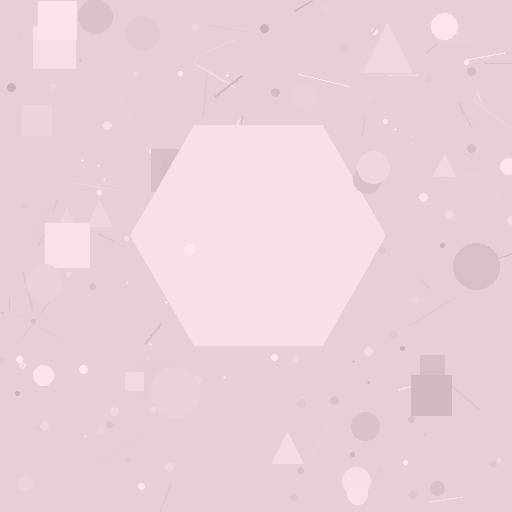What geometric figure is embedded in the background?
A hexagon is embedded in the background.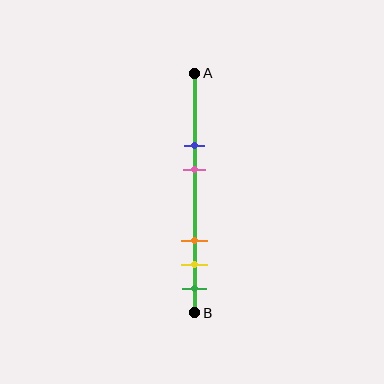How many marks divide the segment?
There are 5 marks dividing the segment.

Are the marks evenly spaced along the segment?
No, the marks are not evenly spaced.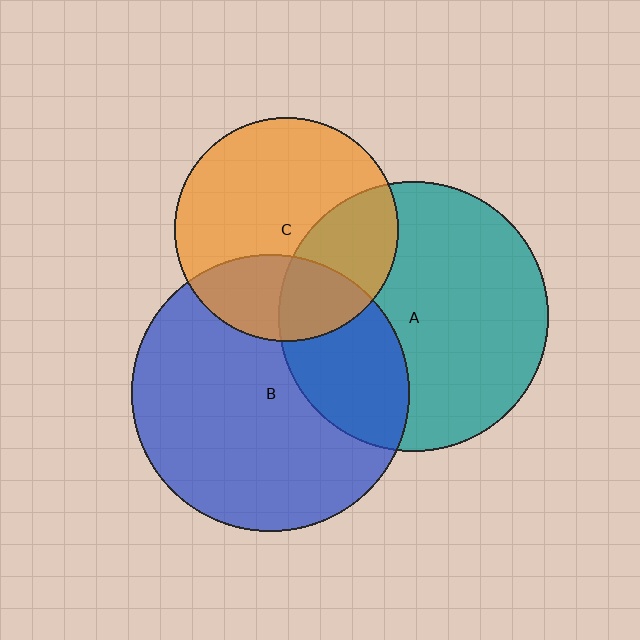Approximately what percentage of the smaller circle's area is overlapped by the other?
Approximately 30%.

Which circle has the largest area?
Circle B (blue).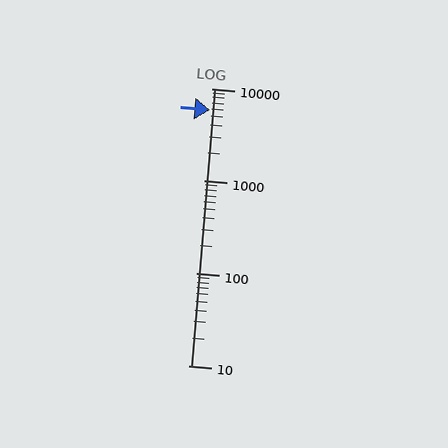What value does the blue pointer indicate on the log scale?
The pointer indicates approximately 5900.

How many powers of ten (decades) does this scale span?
The scale spans 3 decades, from 10 to 10000.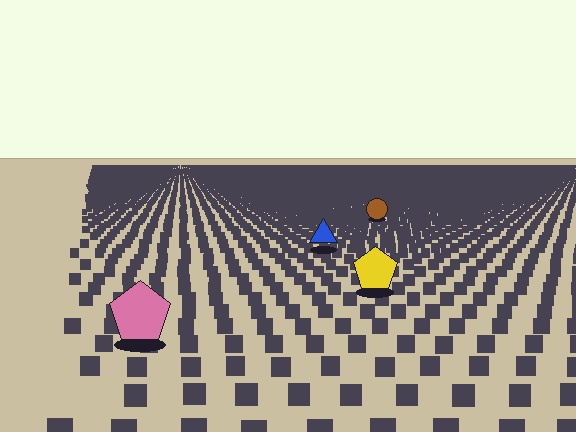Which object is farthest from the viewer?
The brown circle is farthest from the viewer. It appears smaller and the ground texture around it is denser.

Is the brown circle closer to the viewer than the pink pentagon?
No. The pink pentagon is closer — you can tell from the texture gradient: the ground texture is coarser near it.